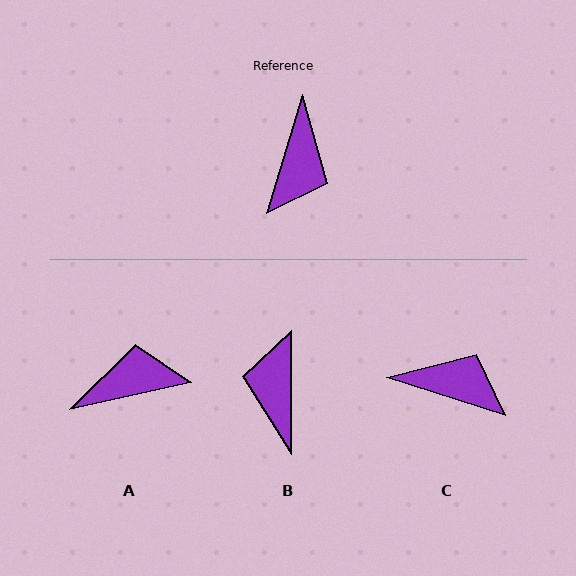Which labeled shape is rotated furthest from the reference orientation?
B, about 164 degrees away.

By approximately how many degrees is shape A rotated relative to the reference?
Approximately 119 degrees counter-clockwise.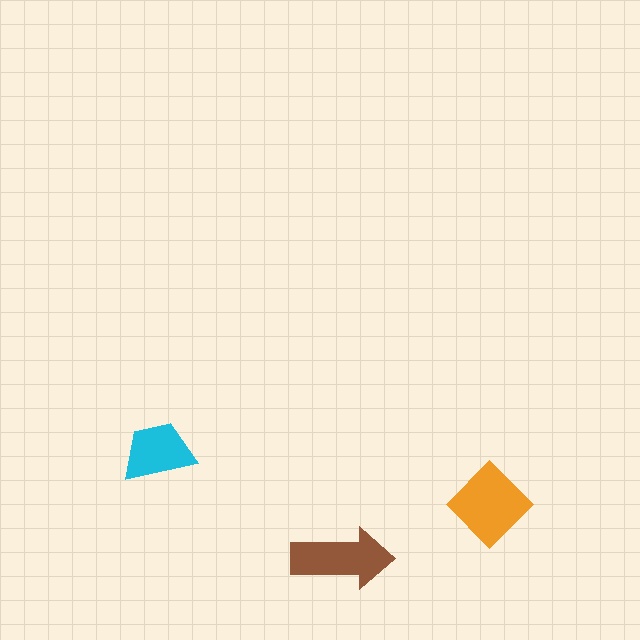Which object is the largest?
The orange diamond.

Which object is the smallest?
The cyan trapezoid.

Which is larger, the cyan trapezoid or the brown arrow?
The brown arrow.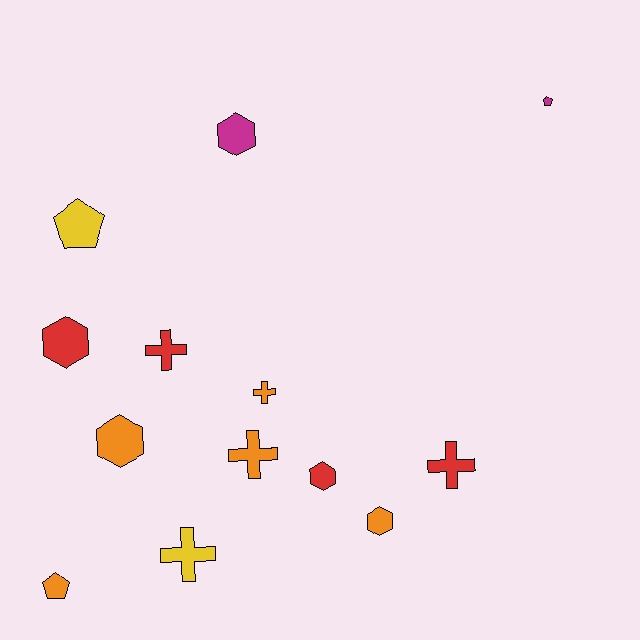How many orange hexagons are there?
There are 2 orange hexagons.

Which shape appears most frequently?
Hexagon, with 5 objects.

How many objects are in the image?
There are 13 objects.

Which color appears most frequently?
Orange, with 5 objects.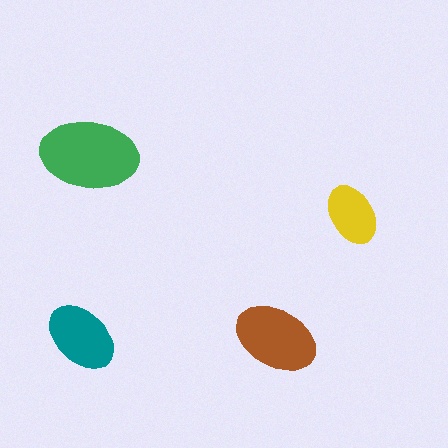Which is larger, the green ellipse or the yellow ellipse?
The green one.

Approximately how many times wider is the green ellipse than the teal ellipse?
About 1.5 times wider.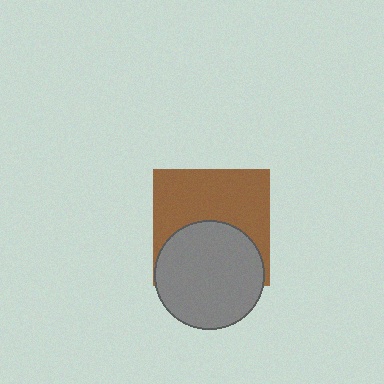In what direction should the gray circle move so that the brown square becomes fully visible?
The gray circle should move down. That is the shortest direction to clear the overlap and leave the brown square fully visible.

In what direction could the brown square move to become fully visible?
The brown square could move up. That would shift it out from behind the gray circle entirely.